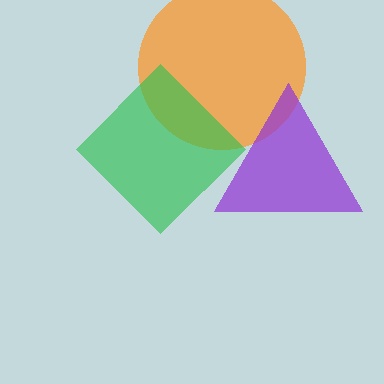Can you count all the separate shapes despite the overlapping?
Yes, there are 3 separate shapes.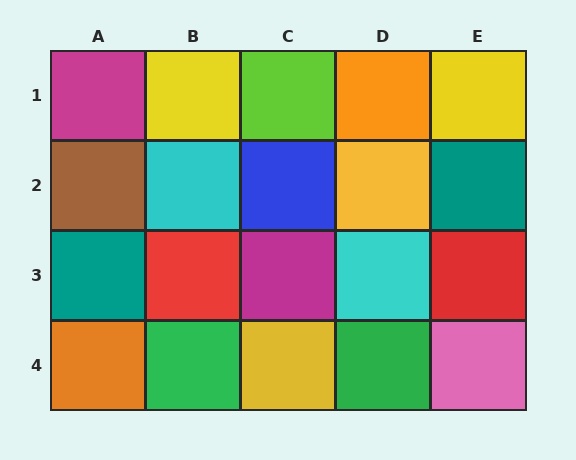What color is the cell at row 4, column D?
Green.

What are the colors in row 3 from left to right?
Teal, red, magenta, cyan, red.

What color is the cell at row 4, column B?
Green.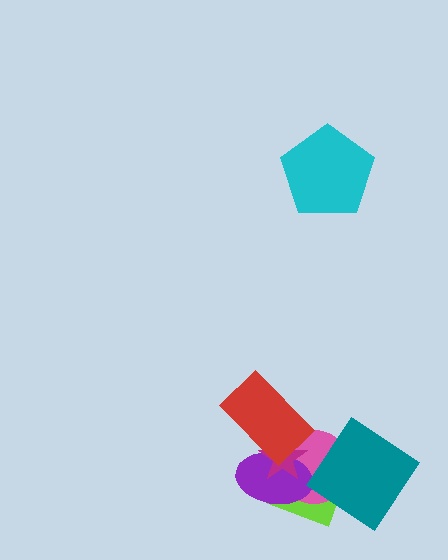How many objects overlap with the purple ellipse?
4 objects overlap with the purple ellipse.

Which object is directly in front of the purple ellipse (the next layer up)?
The magenta star is directly in front of the purple ellipse.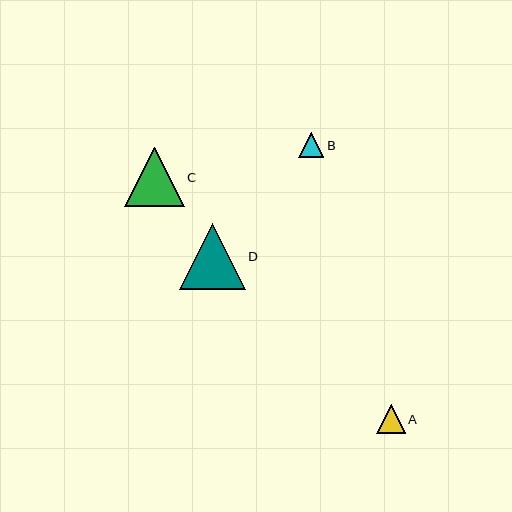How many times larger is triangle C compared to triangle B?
Triangle C is approximately 2.4 times the size of triangle B.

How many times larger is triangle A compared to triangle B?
Triangle A is approximately 1.1 times the size of triangle B.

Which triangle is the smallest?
Triangle B is the smallest with a size of approximately 25 pixels.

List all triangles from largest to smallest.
From largest to smallest: D, C, A, B.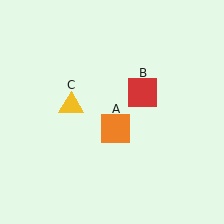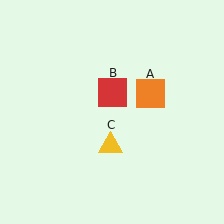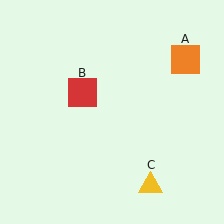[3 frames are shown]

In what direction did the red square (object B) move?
The red square (object B) moved left.